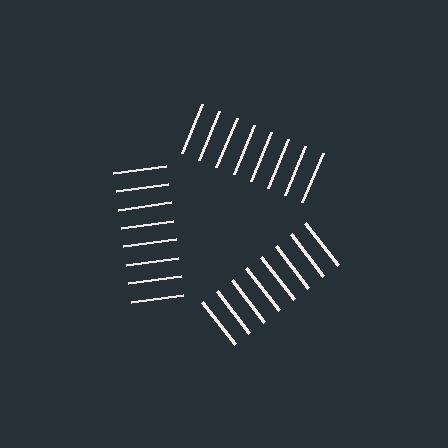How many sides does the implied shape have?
3 sides — the line-ends trace a triangle.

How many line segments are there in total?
24 — 8 along each of the 3 edges.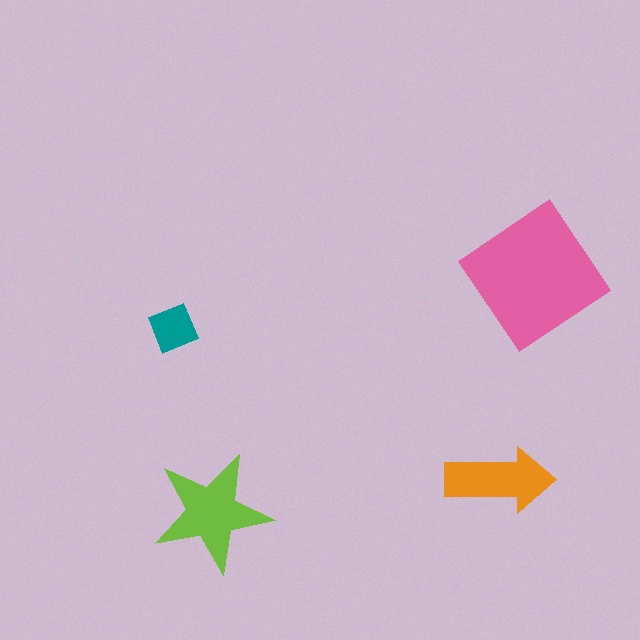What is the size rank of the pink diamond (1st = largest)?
1st.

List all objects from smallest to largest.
The teal diamond, the orange arrow, the lime star, the pink diamond.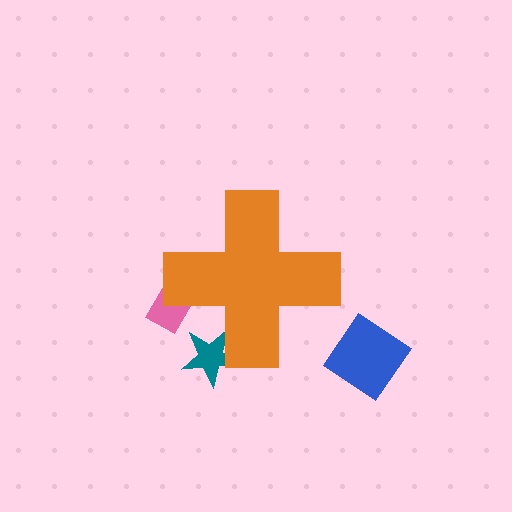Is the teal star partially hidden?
Yes, the teal star is partially hidden behind the orange cross.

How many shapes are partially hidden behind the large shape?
2 shapes are partially hidden.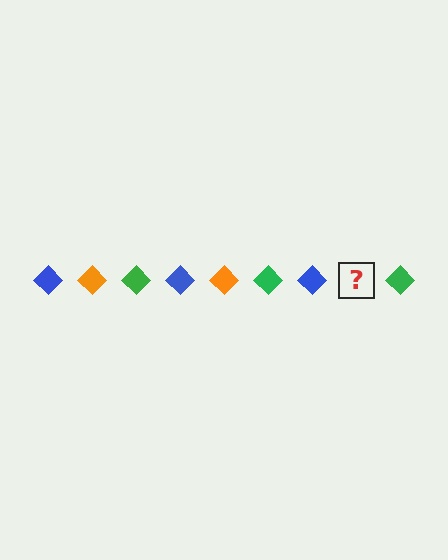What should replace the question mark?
The question mark should be replaced with an orange diamond.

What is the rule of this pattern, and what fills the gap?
The rule is that the pattern cycles through blue, orange, green diamonds. The gap should be filled with an orange diamond.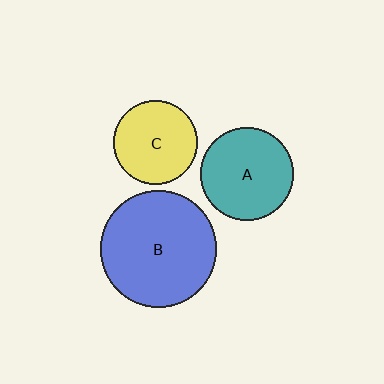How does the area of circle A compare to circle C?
Approximately 1.2 times.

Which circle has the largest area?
Circle B (blue).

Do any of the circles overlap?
No, none of the circles overlap.